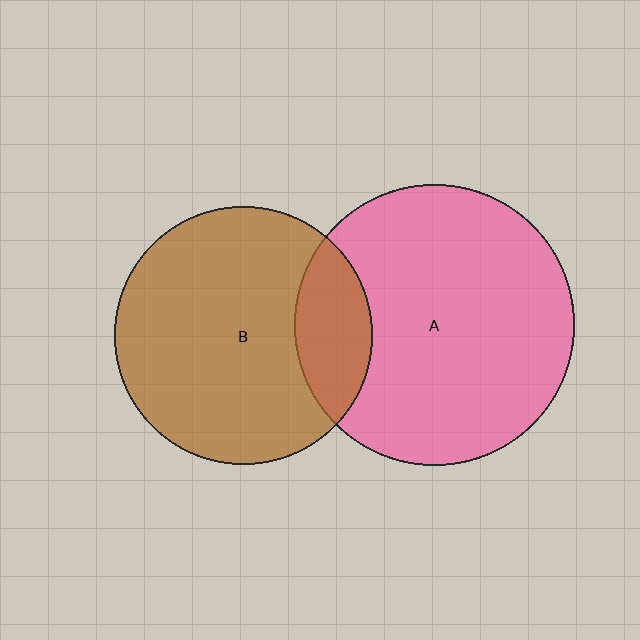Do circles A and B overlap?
Yes.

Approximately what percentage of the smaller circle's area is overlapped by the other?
Approximately 20%.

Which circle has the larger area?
Circle A (pink).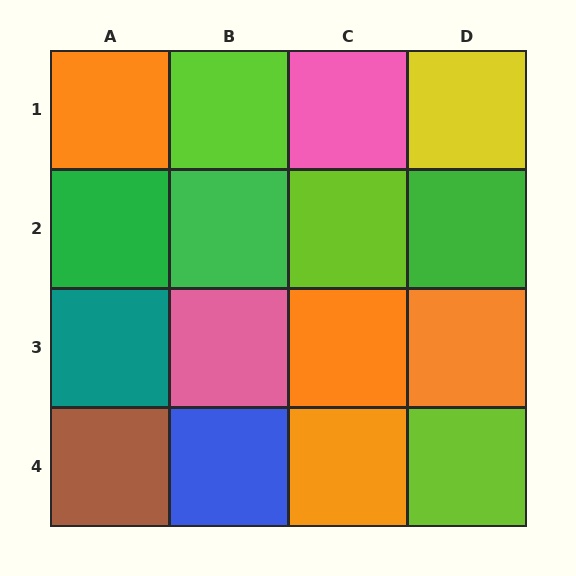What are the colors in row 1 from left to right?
Orange, lime, pink, yellow.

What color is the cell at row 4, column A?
Brown.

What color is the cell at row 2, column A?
Green.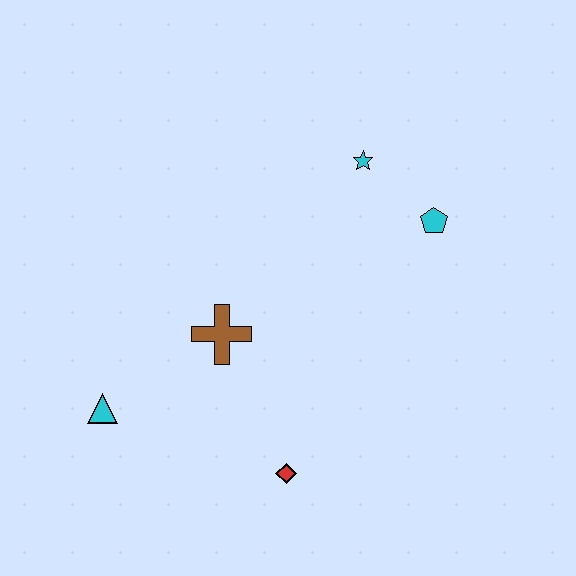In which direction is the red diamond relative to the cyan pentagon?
The red diamond is below the cyan pentagon.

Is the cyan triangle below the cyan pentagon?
Yes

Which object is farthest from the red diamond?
The cyan star is farthest from the red diamond.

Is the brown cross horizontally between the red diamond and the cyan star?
No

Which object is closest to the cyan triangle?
The brown cross is closest to the cyan triangle.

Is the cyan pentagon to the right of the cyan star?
Yes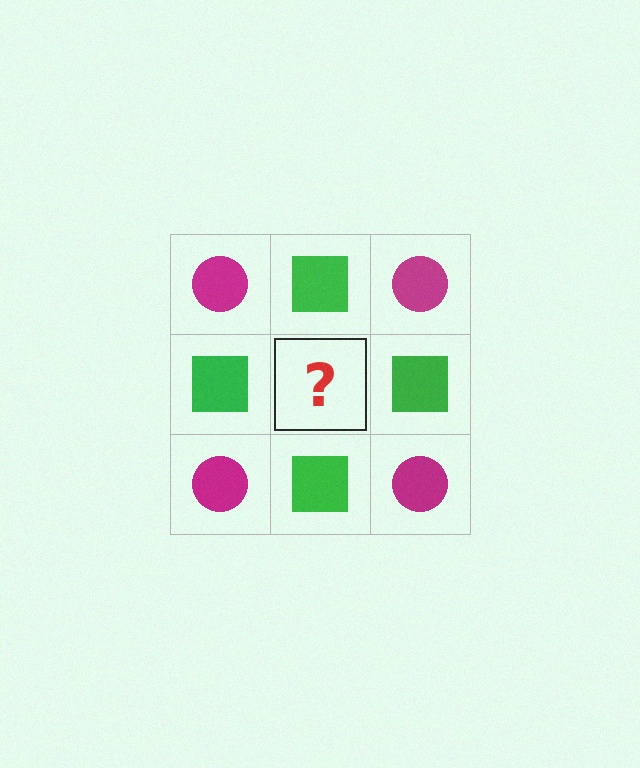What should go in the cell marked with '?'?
The missing cell should contain a magenta circle.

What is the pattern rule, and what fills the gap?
The rule is that it alternates magenta circle and green square in a checkerboard pattern. The gap should be filled with a magenta circle.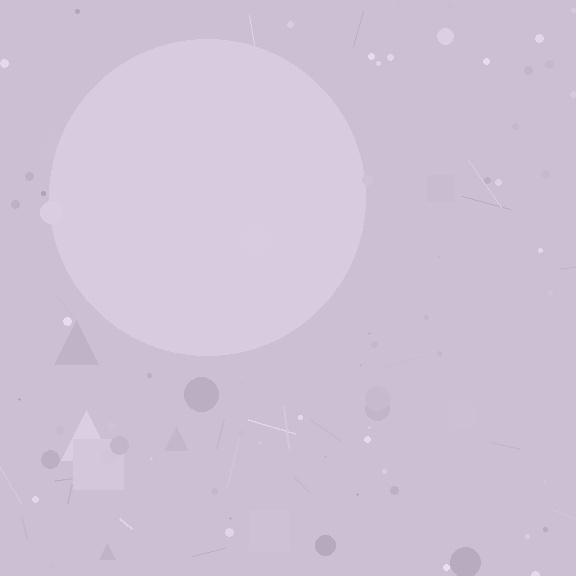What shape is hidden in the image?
A circle is hidden in the image.